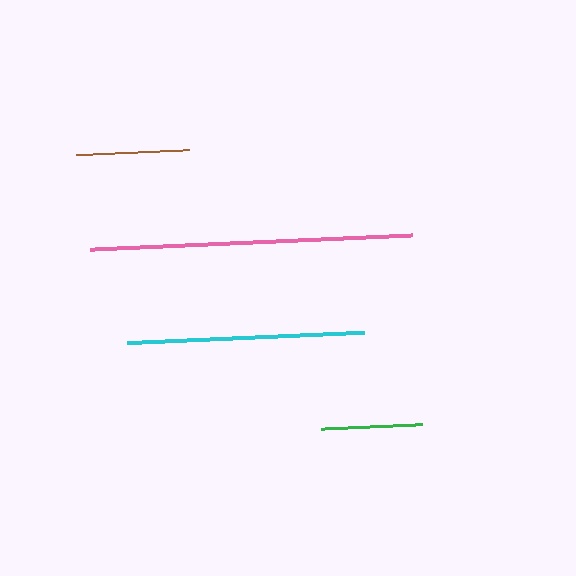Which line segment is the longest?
The pink line is the longest at approximately 322 pixels.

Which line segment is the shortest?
The green line is the shortest at approximately 102 pixels.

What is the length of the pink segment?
The pink segment is approximately 322 pixels long.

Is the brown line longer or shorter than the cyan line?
The cyan line is longer than the brown line.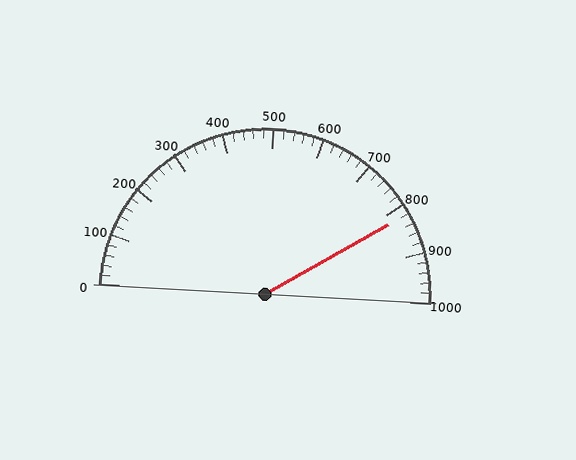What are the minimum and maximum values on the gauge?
The gauge ranges from 0 to 1000.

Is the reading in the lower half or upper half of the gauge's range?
The reading is in the upper half of the range (0 to 1000).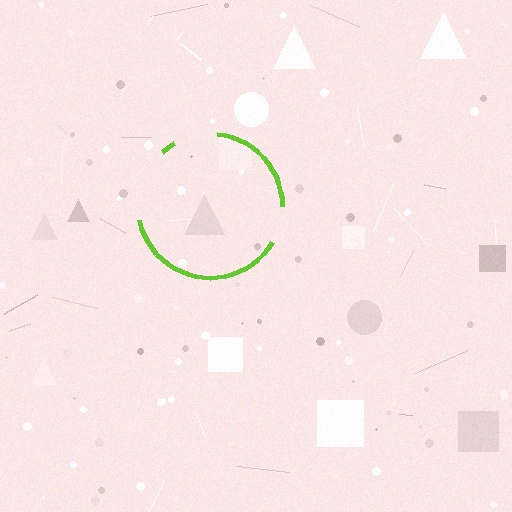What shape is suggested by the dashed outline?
The dashed outline suggests a circle.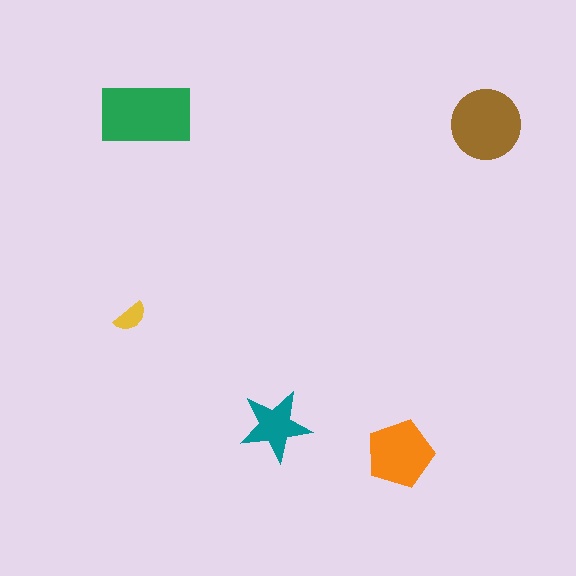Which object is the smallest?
The yellow semicircle.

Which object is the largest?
The green rectangle.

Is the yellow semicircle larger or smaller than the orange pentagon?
Smaller.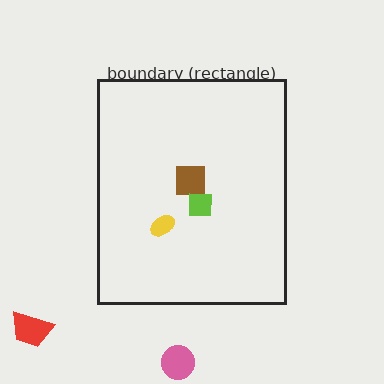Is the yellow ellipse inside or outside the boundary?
Inside.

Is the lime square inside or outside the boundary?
Inside.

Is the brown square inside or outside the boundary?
Inside.